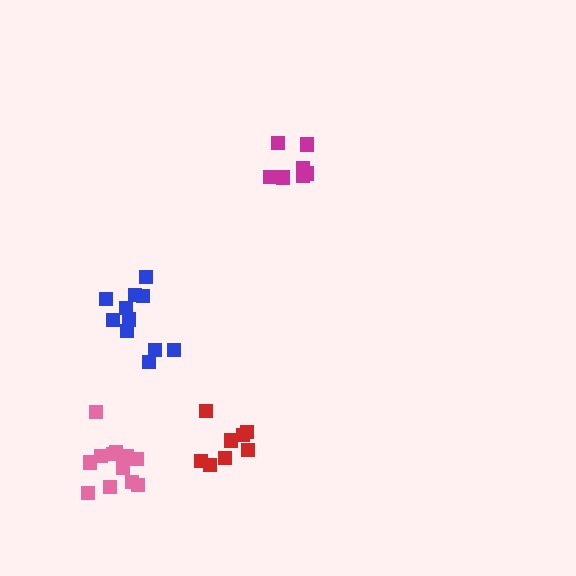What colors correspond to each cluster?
The clusters are colored: magenta, pink, red, blue.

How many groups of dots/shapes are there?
There are 4 groups.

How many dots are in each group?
Group 1: 7 dots, Group 2: 12 dots, Group 3: 8 dots, Group 4: 11 dots (38 total).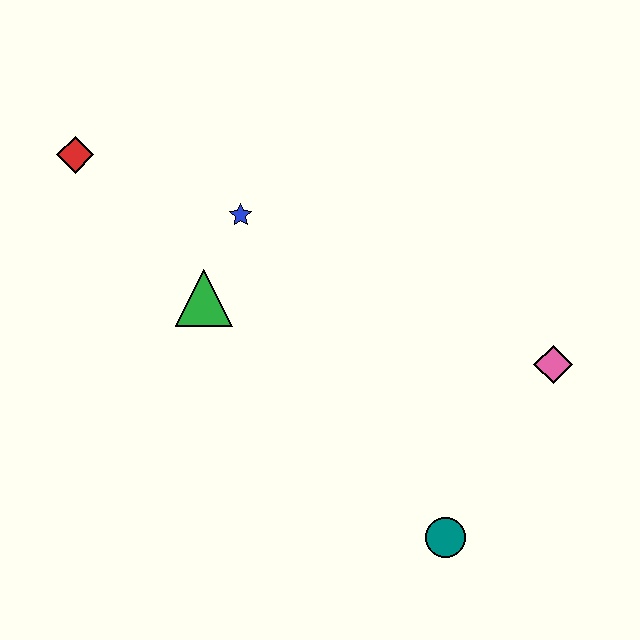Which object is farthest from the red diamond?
The teal circle is farthest from the red diamond.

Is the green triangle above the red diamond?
No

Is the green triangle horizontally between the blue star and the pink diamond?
No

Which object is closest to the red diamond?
The blue star is closest to the red diamond.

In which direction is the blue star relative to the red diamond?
The blue star is to the right of the red diamond.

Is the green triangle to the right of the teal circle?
No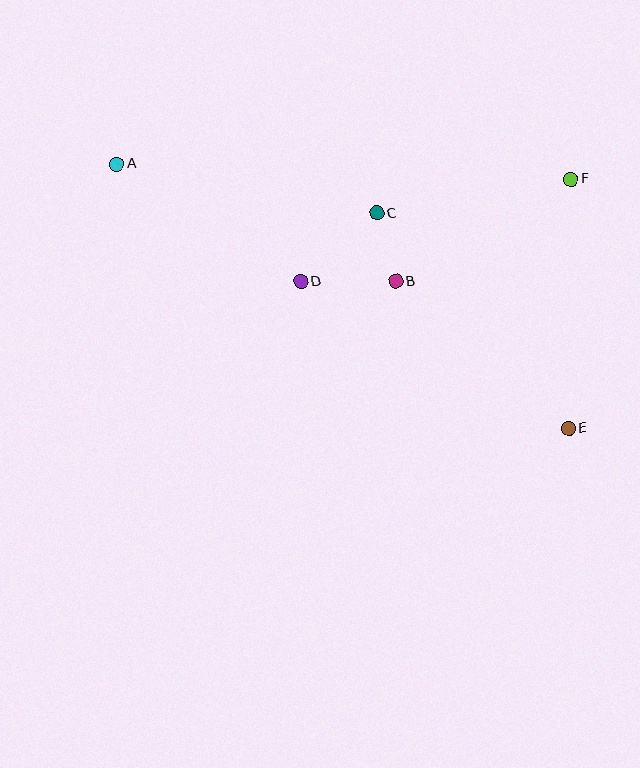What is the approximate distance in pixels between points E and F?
The distance between E and F is approximately 249 pixels.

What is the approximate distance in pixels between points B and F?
The distance between B and F is approximately 203 pixels.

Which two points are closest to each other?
Points B and C are closest to each other.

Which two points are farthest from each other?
Points A and E are farthest from each other.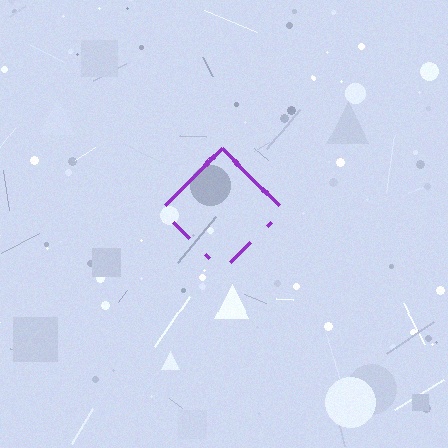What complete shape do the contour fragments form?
The contour fragments form a diamond.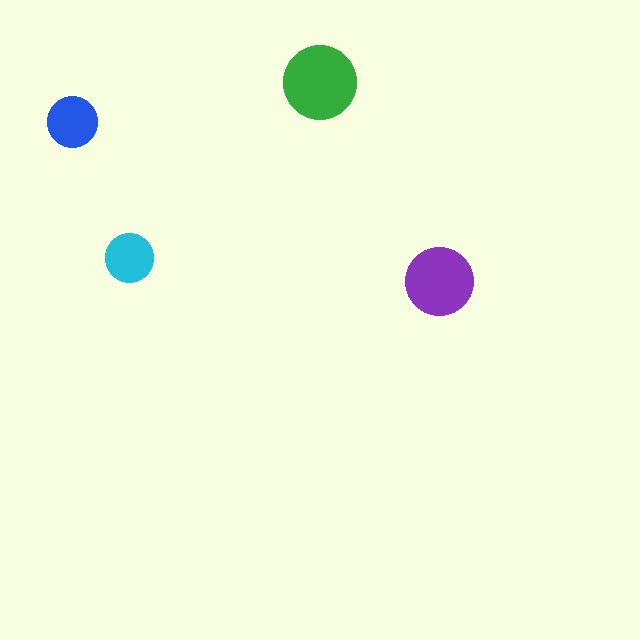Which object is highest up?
The green circle is topmost.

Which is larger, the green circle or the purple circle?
The green one.